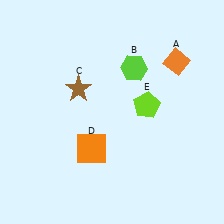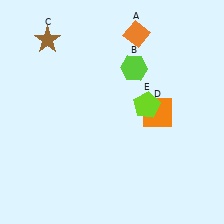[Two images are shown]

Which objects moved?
The objects that moved are: the orange diamond (A), the brown star (C), the orange square (D).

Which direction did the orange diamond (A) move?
The orange diamond (A) moved left.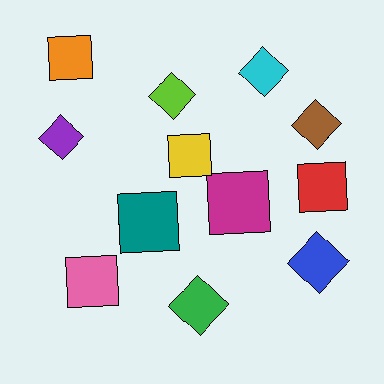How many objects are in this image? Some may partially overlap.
There are 12 objects.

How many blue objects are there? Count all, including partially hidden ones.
There is 1 blue object.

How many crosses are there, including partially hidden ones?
There are no crosses.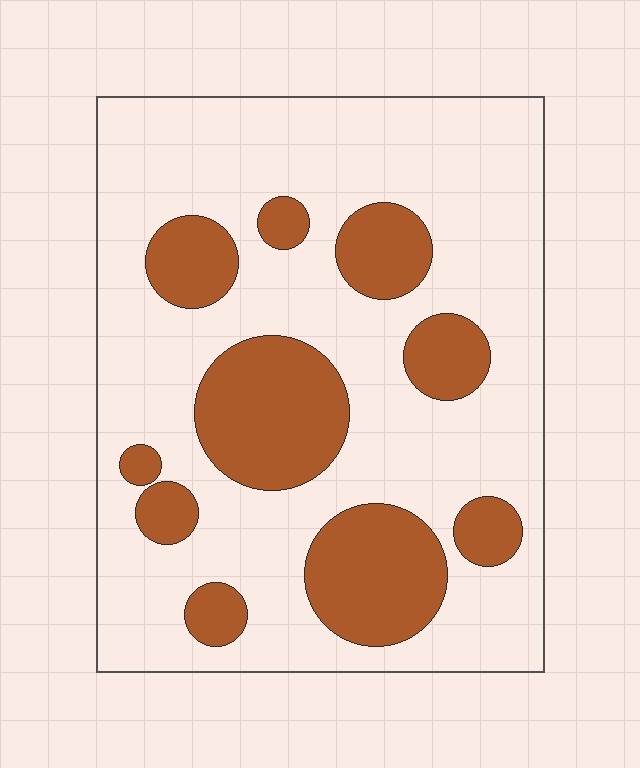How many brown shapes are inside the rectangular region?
10.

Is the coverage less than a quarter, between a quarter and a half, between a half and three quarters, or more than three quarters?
Between a quarter and a half.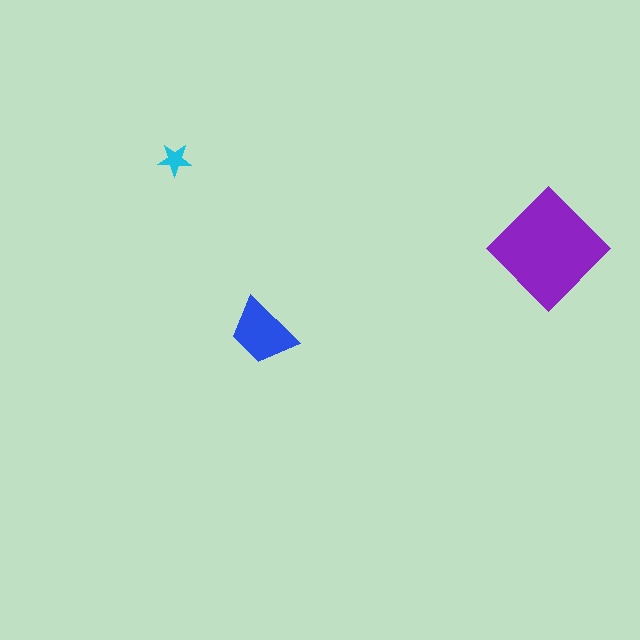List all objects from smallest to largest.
The cyan star, the blue trapezoid, the purple diamond.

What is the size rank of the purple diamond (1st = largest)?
1st.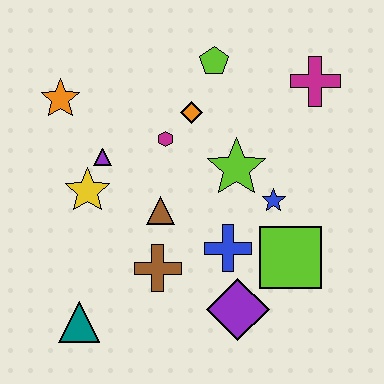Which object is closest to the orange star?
The purple triangle is closest to the orange star.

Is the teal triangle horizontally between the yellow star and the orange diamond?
No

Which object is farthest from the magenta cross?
The teal triangle is farthest from the magenta cross.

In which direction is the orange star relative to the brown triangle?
The orange star is above the brown triangle.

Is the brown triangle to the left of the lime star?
Yes